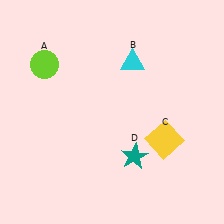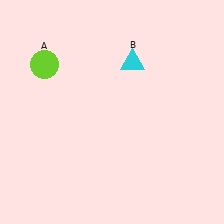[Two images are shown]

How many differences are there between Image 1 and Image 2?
There are 2 differences between the two images.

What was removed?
The teal star (D), the yellow square (C) were removed in Image 2.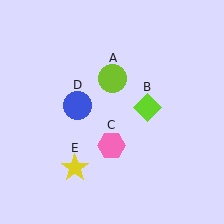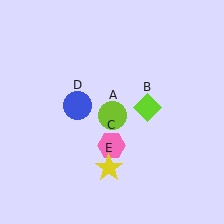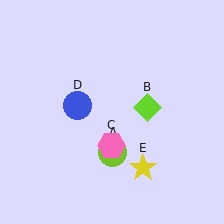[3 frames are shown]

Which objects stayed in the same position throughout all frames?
Lime diamond (object B) and pink hexagon (object C) and blue circle (object D) remained stationary.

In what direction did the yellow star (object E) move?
The yellow star (object E) moved right.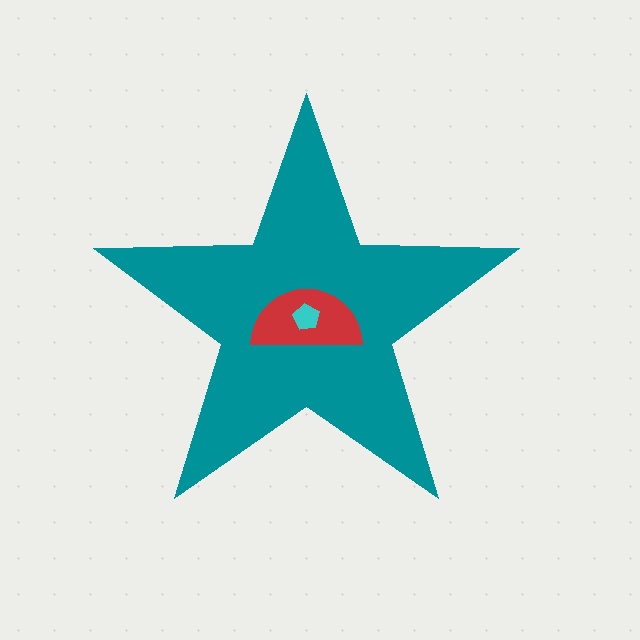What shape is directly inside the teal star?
The red semicircle.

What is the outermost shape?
The teal star.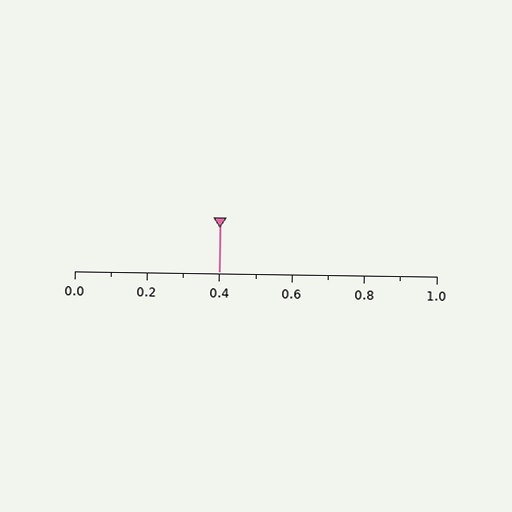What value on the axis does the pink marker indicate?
The marker indicates approximately 0.4.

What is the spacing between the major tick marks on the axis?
The major ticks are spaced 0.2 apart.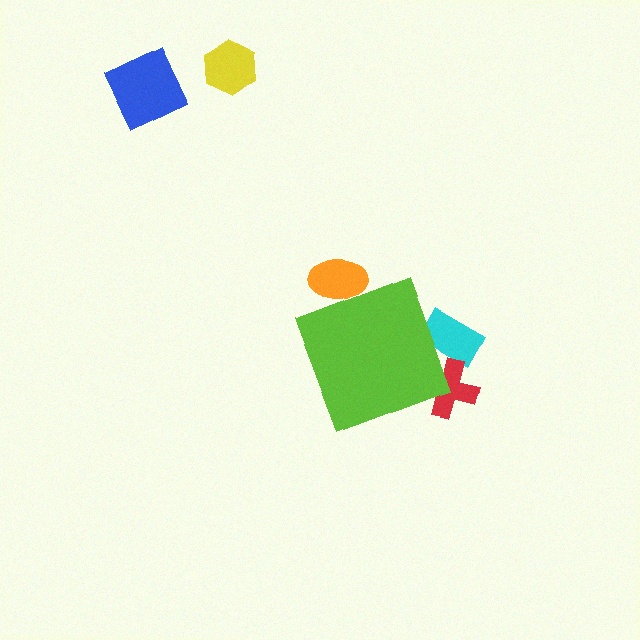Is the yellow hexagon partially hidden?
No, the yellow hexagon is fully visible.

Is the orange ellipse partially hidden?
Yes, the orange ellipse is partially hidden behind the lime diamond.